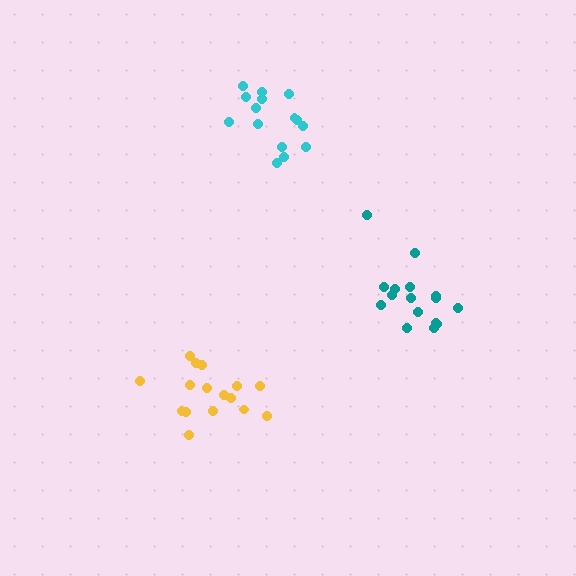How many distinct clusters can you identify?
There are 3 distinct clusters.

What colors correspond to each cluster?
The clusters are colored: teal, yellow, cyan.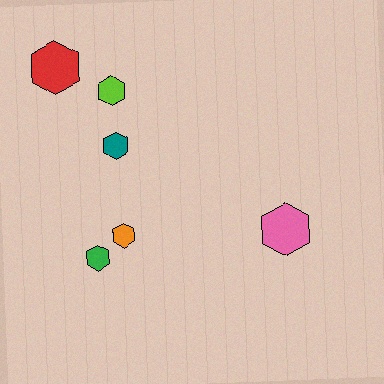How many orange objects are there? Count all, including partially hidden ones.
There is 1 orange object.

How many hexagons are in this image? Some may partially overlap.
There are 6 hexagons.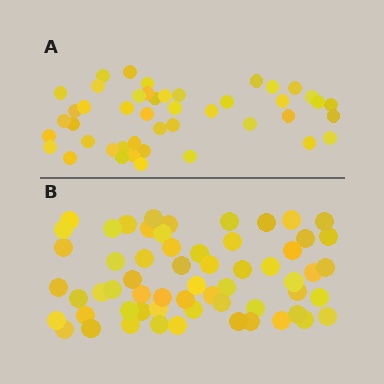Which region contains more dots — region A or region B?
Region B (the bottom region) has more dots.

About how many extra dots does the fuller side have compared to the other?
Region B has approximately 15 more dots than region A.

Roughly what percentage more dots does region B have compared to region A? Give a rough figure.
About 35% more.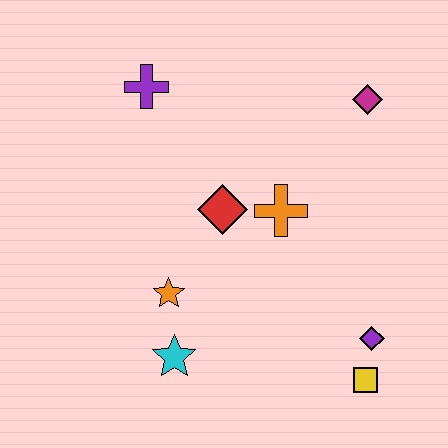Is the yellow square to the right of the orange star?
Yes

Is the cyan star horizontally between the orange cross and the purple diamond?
No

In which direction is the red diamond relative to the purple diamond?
The red diamond is to the left of the purple diamond.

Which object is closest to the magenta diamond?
The orange cross is closest to the magenta diamond.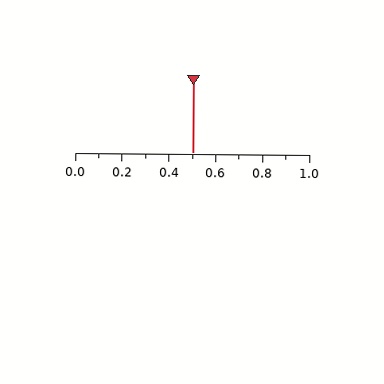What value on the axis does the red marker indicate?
The marker indicates approximately 0.5.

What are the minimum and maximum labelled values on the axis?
The axis runs from 0.0 to 1.0.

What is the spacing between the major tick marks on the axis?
The major ticks are spaced 0.2 apart.